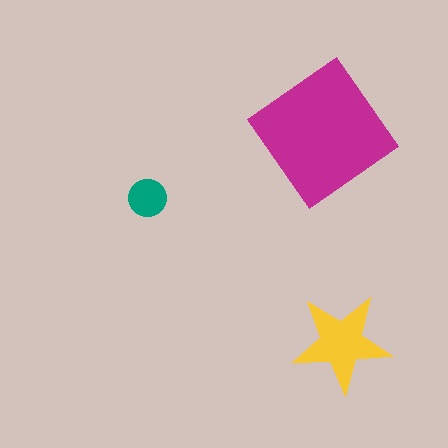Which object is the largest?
The magenta diamond.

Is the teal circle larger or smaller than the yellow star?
Smaller.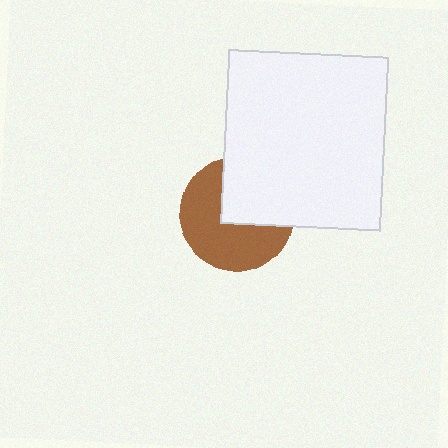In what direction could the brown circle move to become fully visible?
The brown circle could move toward the lower-left. That would shift it out from behind the white rectangle entirely.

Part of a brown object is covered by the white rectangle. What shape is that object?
It is a circle.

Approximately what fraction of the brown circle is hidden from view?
Roughly 41% of the brown circle is hidden behind the white rectangle.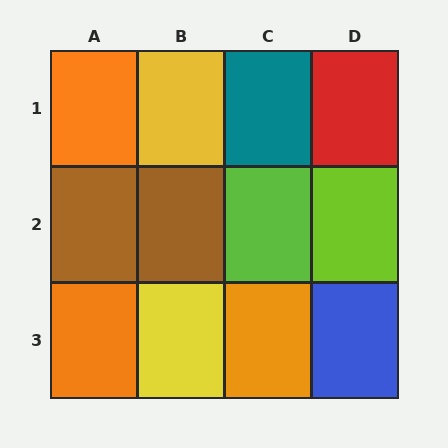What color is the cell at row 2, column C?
Lime.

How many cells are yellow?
2 cells are yellow.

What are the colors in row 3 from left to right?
Orange, yellow, orange, blue.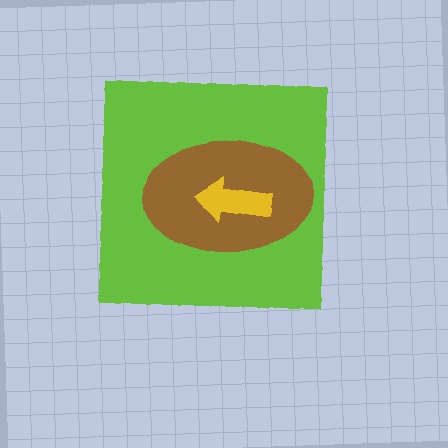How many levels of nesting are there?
3.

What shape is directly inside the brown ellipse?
The yellow arrow.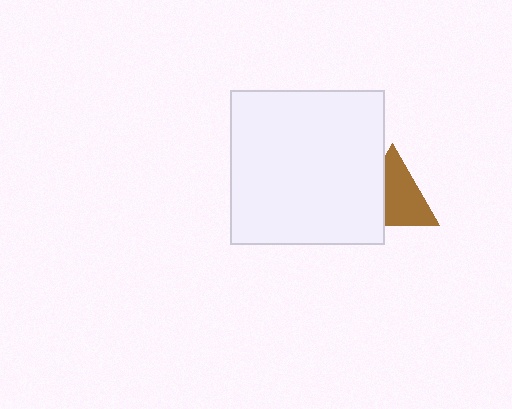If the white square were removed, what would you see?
You would see the complete brown triangle.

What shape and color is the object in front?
The object in front is a white square.